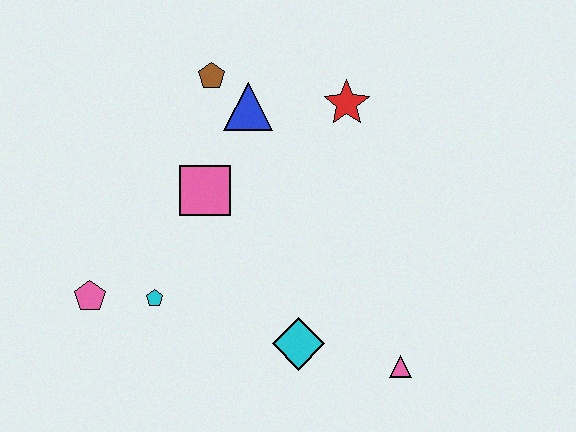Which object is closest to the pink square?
The blue triangle is closest to the pink square.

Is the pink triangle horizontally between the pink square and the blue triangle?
No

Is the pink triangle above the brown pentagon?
No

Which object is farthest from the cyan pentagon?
The red star is farthest from the cyan pentagon.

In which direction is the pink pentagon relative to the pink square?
The pink pentagon is to the left of the pink square.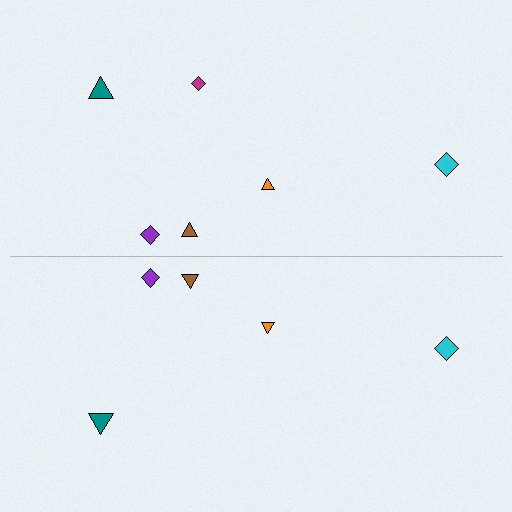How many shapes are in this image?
There are 11 shapes in this image.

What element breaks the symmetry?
A magenta diamond is missing from the bottom side.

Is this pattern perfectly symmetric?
No, the pattern is not perfectly symmetric. A magenta diamond is missing from the bottom side.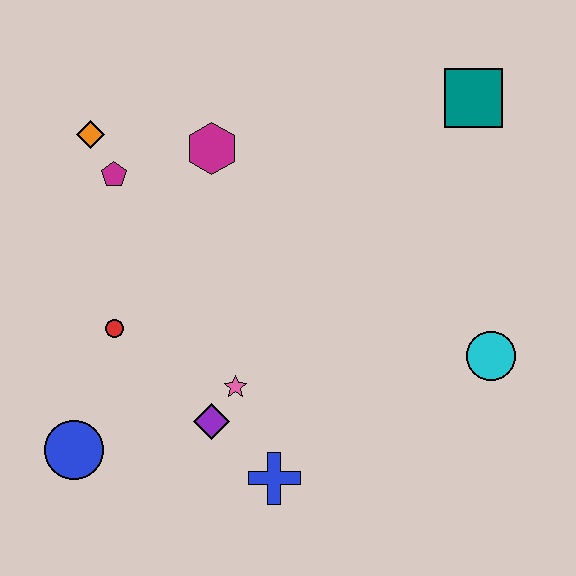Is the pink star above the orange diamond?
No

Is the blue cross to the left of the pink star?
No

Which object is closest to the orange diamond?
The magenta pentagon is closest to the orange diamond.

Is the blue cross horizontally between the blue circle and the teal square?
Yes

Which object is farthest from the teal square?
The blue circle is farthest from the teal square.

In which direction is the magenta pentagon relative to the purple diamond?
The magenta pentagon is above the purple diamond.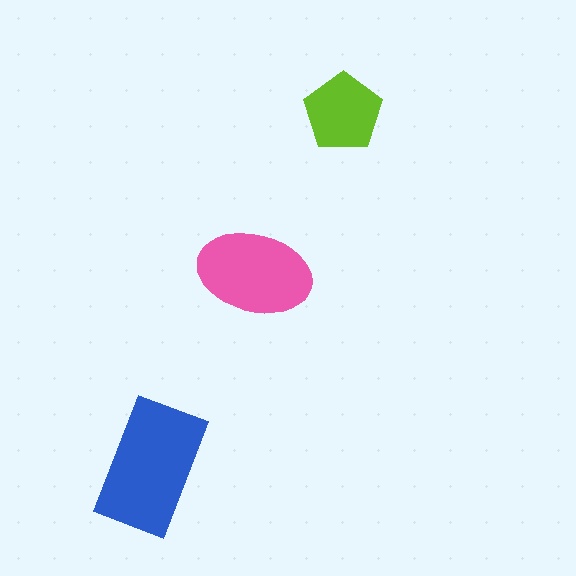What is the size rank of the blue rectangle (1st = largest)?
1st.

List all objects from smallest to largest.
The lime pentagon, the pink ellipse, the blue rectangle.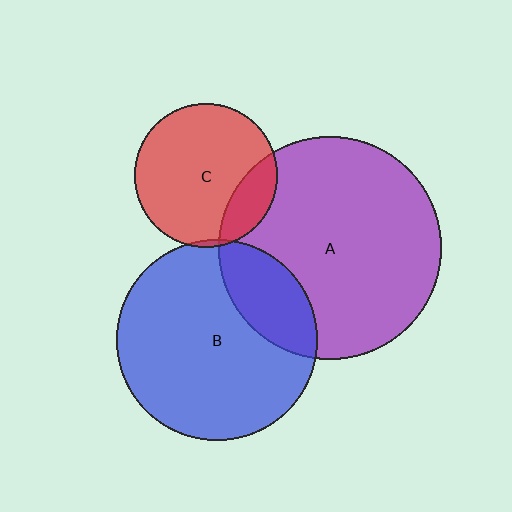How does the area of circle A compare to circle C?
Approximately 2.4 times.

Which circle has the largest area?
Circle A (purple).